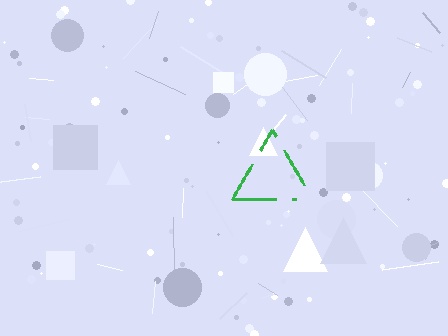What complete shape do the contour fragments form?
The contour fragments form a triangle.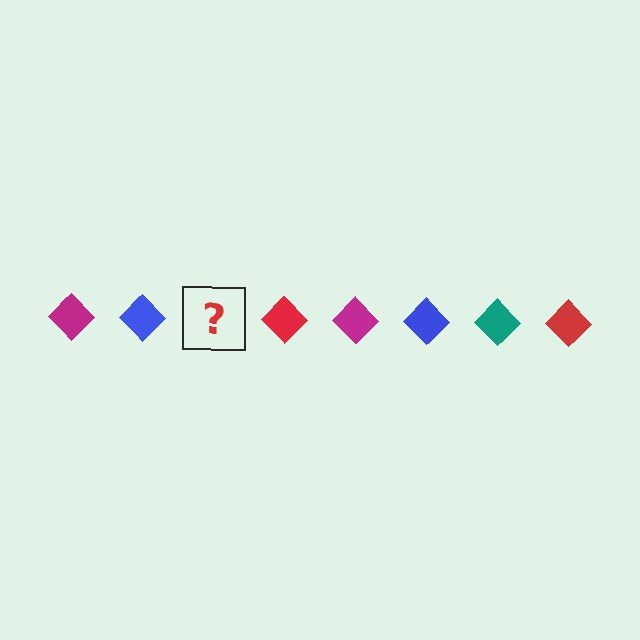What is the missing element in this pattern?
The missing element is a teal diamond.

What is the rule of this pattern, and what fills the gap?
The rule is that the pattern cycles through magenta, blue, teal, red diamonds. The gap should be filled with a teal diamond.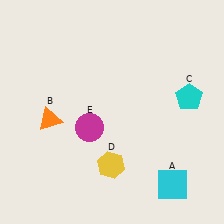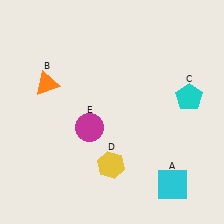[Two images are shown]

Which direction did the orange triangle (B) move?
The orange triangle (B) moved up.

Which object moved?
The orange triangle (B) moved up.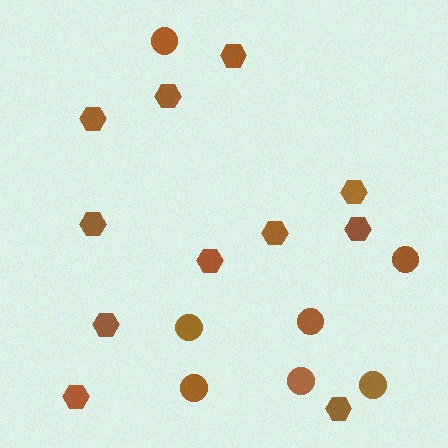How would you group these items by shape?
There are 2 groups: one group of hexagons (11) and one group of circles (7).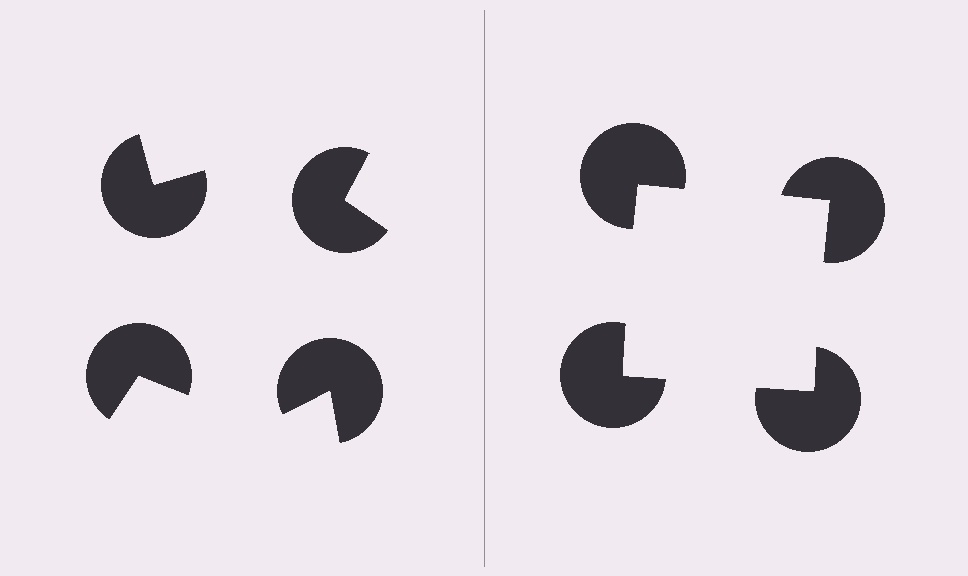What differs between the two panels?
The pac-man discs are positioned identically on both sides; only the wedge orientations differ. On the right they align to a square; on the left they are misaligned.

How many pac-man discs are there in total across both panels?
8 — 4 on each side.